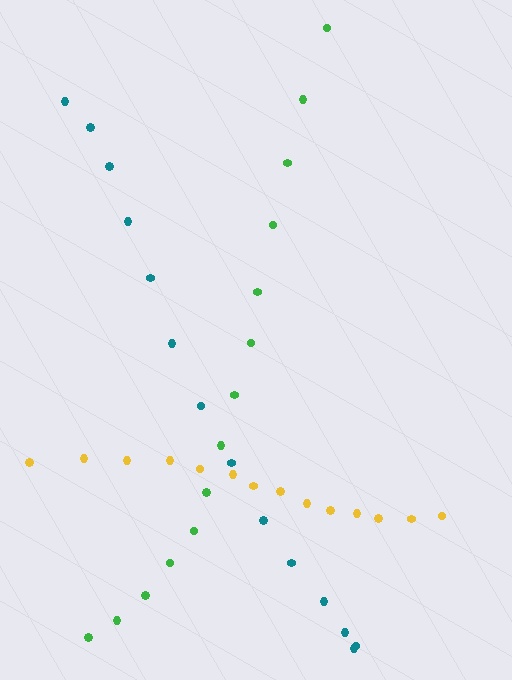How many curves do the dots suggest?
There are 3 distinct paths.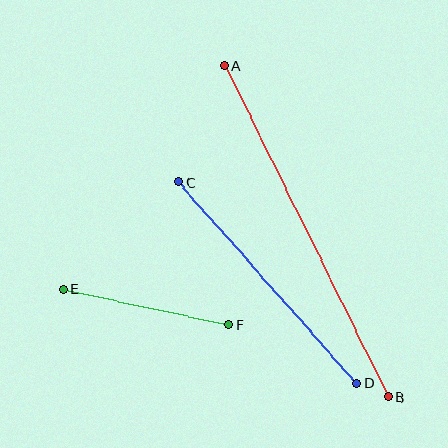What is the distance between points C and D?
The distance is approximately 268 pixels.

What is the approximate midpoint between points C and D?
The midpoint is at approximately (268, 283) pixels.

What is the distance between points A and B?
The distance is approximately 369 pixels.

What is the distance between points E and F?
The distance is approximately 169 pixels.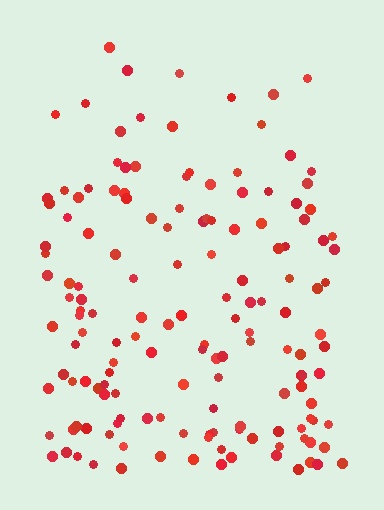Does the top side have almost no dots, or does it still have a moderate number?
Still a moderate number, just noticeably fewer than the bottom.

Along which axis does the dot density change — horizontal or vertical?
Vertical.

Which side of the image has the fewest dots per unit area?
The top.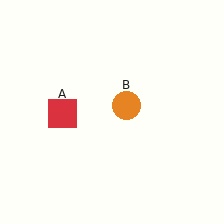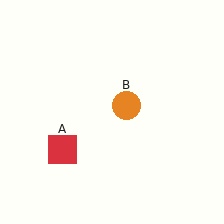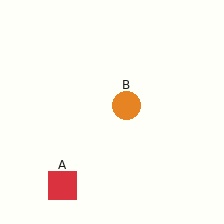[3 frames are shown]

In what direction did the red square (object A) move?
The red square (object A) moved down.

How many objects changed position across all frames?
1 object changed position: red square (object A).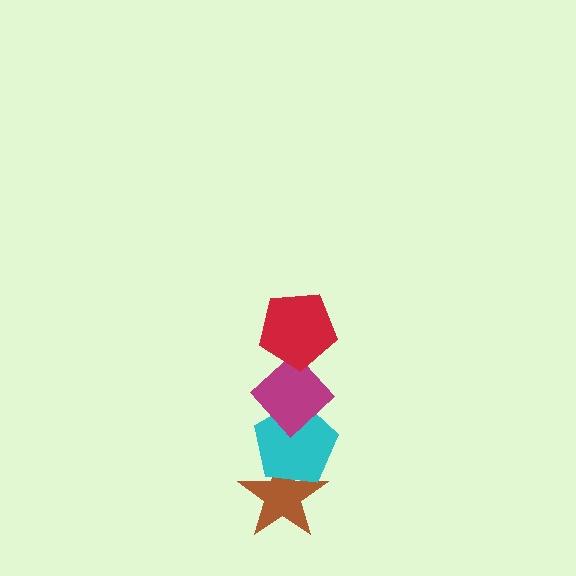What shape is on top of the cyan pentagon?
The magenta diamond is on top of the cyan pentagon.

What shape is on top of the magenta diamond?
The red pentagon is on top of the magenta diamond.